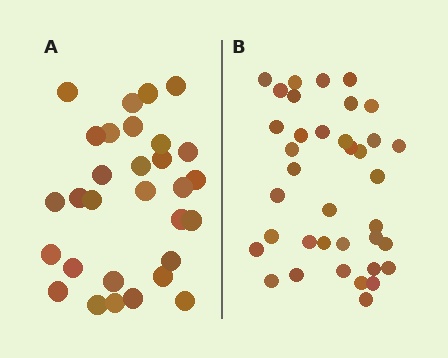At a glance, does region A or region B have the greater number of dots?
Region B (the right region) has more dots.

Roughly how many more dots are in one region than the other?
Region B has roughly 8 or so more dots than region A.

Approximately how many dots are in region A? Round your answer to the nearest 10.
About 30 dots.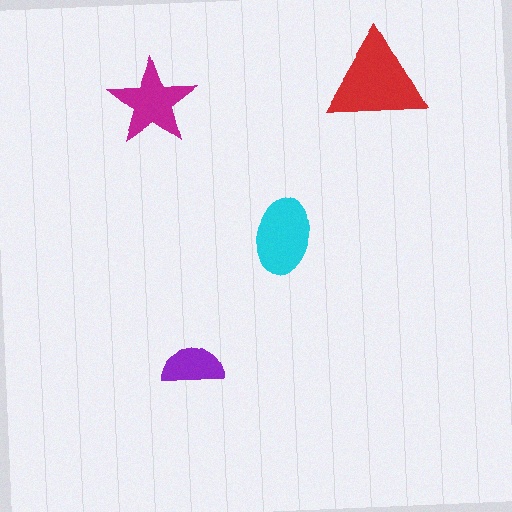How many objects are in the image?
There are 4 objects in the image.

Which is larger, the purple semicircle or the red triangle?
The red triangle.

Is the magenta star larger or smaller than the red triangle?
Smaller.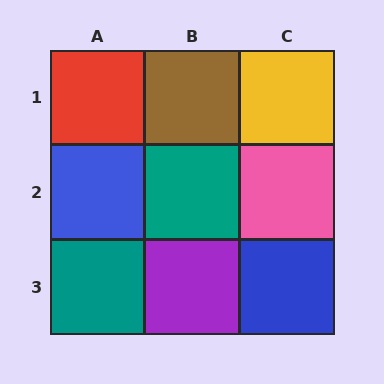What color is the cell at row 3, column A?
Teal.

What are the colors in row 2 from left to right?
Blue, teal, pink.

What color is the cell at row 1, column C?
Yellow.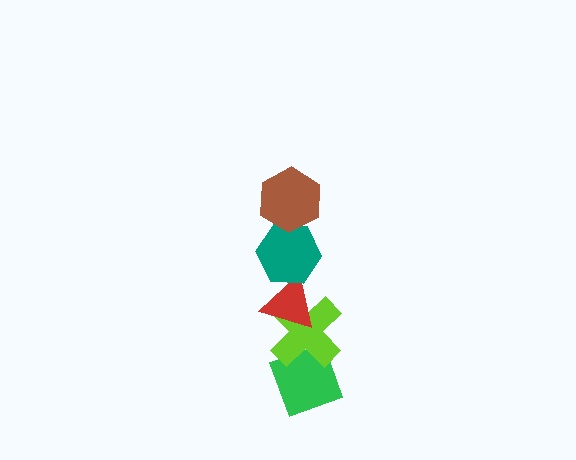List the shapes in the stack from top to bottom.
From top to bottom: the brown hexagon, the teal hexagon, the red triangle, the lime cross, the green diamond.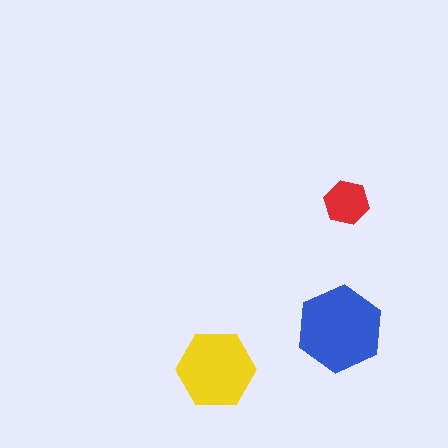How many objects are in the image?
There are 3 objects in the image.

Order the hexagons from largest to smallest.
the blue one, the yellow one, the red one.